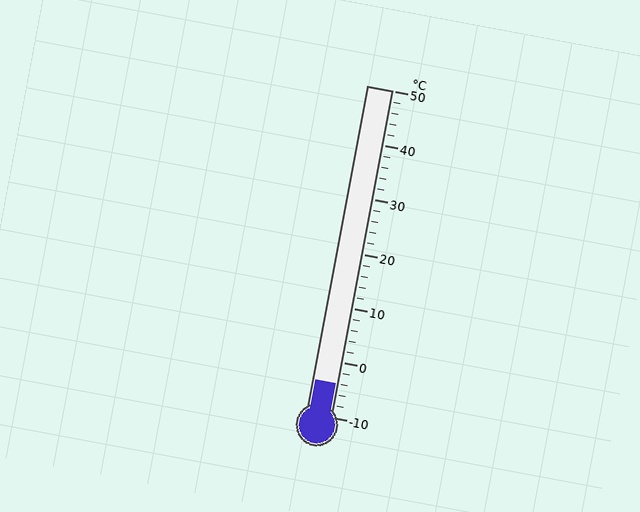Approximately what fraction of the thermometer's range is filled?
The thermometer is filled to approximately 10% of its range.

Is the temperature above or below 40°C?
The temperature is below 40°C.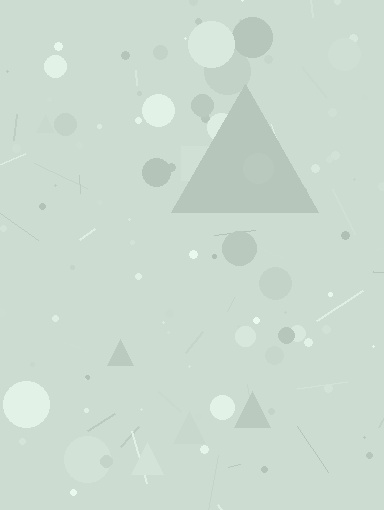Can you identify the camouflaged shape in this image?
The camouflaged shape is a triangle.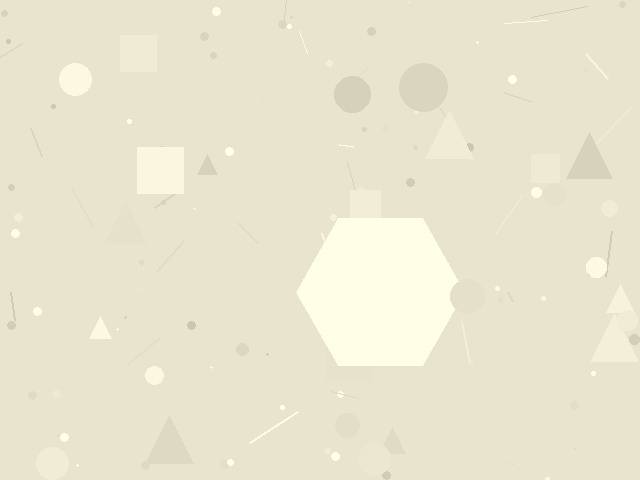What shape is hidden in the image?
A hexagon is hidden in the image.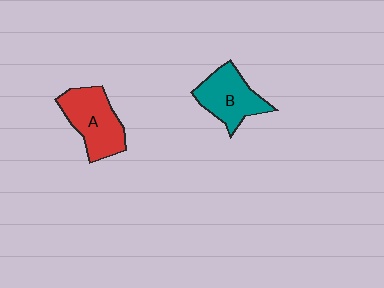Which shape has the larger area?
Shape A (red).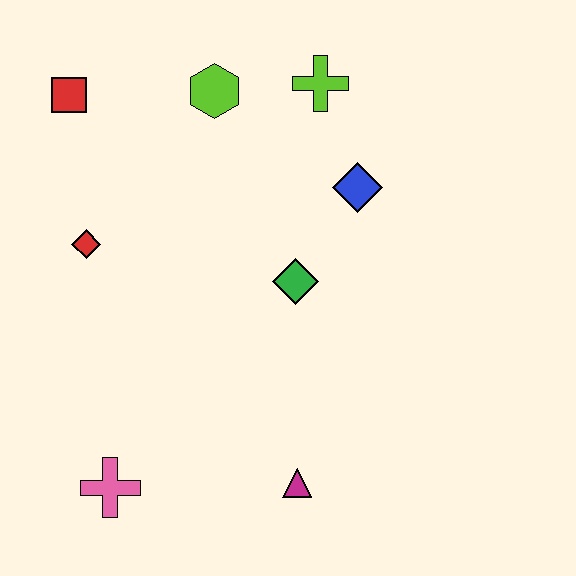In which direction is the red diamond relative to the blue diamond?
The red diamond is to the left of the blue diamond.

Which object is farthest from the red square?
The magenta triangle is farthest from the red square.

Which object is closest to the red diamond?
The red square is closest to the red diamond.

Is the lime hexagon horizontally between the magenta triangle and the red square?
Yes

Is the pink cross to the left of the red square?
No